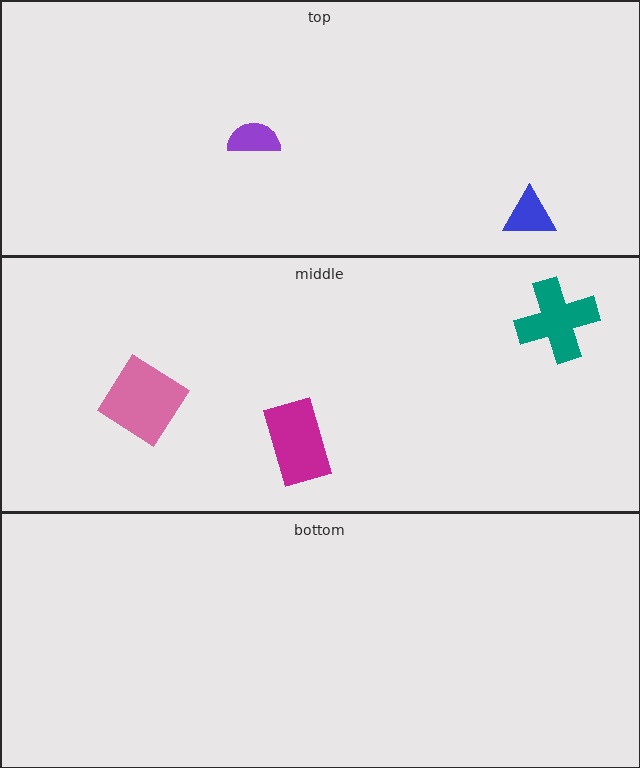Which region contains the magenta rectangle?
The middle region.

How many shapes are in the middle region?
3.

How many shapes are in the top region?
2.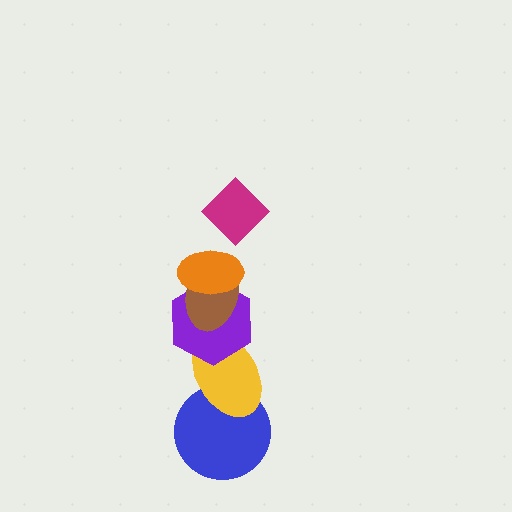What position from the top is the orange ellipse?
The orange ellipse is 2nd from the top.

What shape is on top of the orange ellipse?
The magenta diamond is on top of the orange ellipse.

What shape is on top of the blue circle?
The yellow ellipse is on top of the blue circle.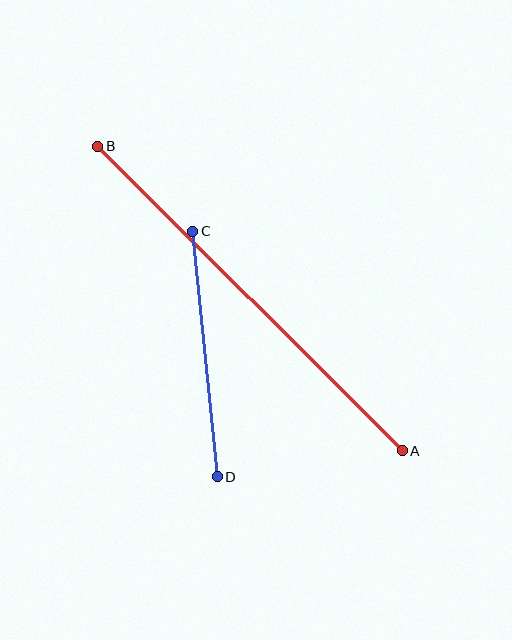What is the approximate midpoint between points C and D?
The midpoint is at approximately (205, 354) pixels.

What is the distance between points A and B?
The distance is approximately 431 pixels.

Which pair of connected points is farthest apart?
Points A and B are farthest apart.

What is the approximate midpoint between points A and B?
The midpoint is at approximately (250, 299) pixels.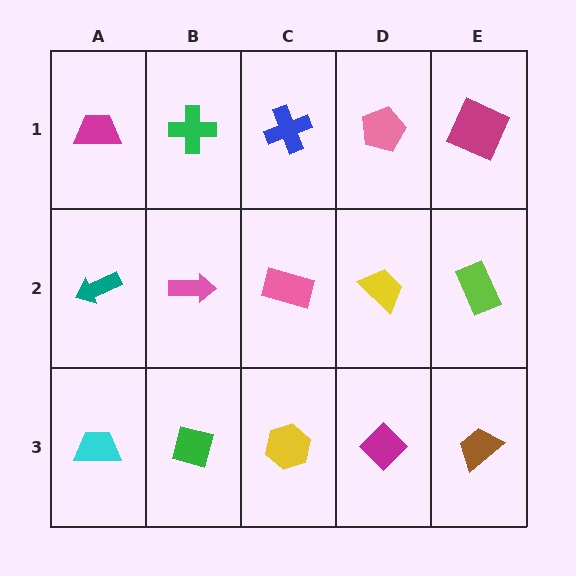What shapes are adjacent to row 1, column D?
A yellow trapezoid (row 2, column D), a blue cross (row 1, column C), a magenta square (row 1, column E).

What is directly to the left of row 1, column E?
A pink pentagon.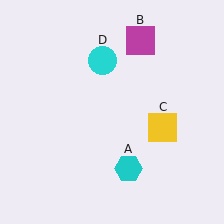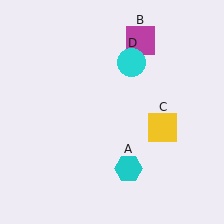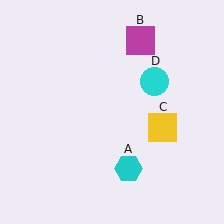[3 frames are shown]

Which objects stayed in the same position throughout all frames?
Cyan hexagon (object A) and magenta square (object B) and yellow square (object C) remained stationary.